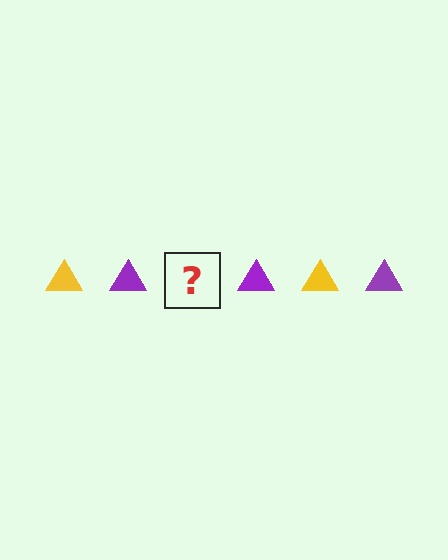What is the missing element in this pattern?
The missing element is a yellow triangle.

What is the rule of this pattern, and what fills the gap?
The rule is that the pattern cycles through yellow, purple triangles. The gap should be filled with a yellow triangle.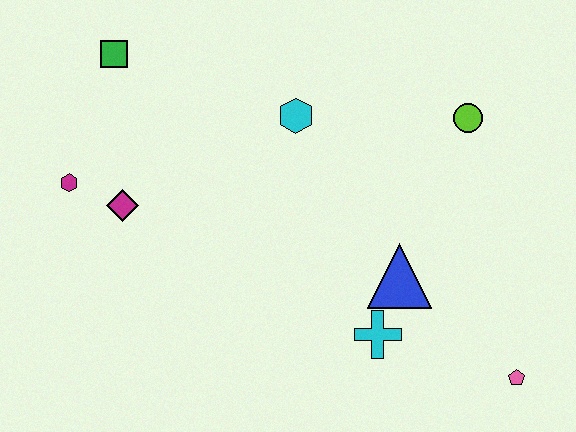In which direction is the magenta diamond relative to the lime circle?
The magenta diamond is to the left of the lime circle.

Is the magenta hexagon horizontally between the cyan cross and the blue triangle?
No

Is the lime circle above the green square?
No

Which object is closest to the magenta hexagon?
The magenta diamond is closest to the magenta hexagon.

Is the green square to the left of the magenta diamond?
Yes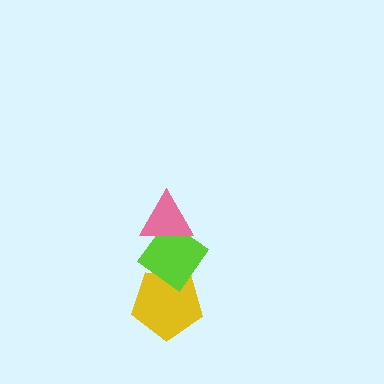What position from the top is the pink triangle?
The pink triangle is 1st from the top.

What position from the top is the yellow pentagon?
The yellow pentagon is 3rd from the top.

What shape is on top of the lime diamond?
The pink triangle is on top of the lime diamond.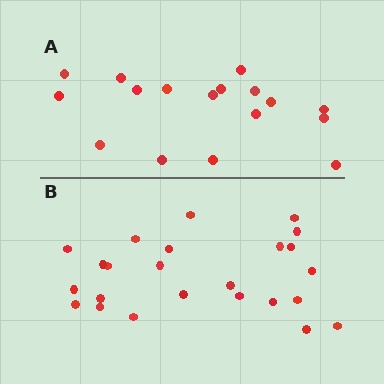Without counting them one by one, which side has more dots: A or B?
Region B (the bottom region) has more dots.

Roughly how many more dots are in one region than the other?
Region B has roughly 8 or so more dots than region A.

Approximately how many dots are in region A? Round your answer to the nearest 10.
About 20 dots. (The exact count is 17, which rounds to 20.)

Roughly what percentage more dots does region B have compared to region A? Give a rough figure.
About 40% more.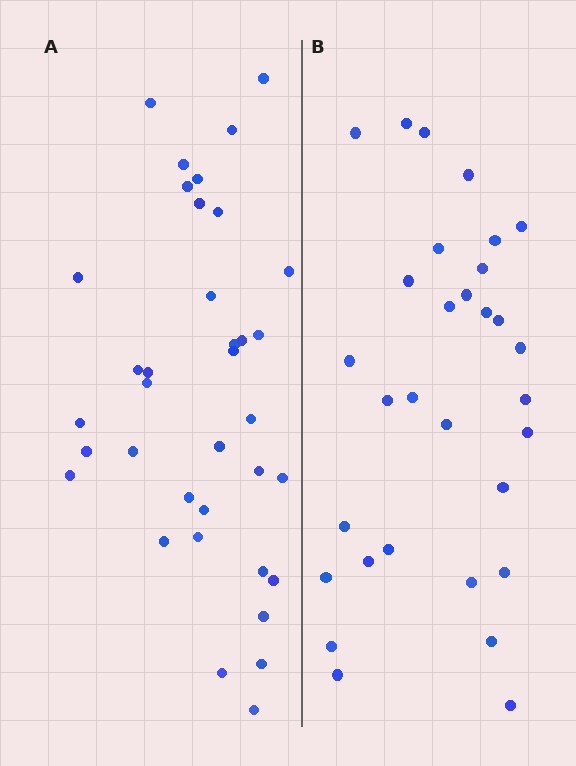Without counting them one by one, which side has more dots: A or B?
Region A (the left region) has more dots.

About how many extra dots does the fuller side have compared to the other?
Region A has about 5 more dots than region B.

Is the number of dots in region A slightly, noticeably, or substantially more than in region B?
Region A has only slightly more — the two regions are fairly close. The ratio is roughly 1.2 to 1.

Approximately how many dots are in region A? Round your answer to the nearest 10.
About 40 dots. (The exact count is 36, which rounds to 40.)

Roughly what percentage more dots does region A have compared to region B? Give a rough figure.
About 15% more.